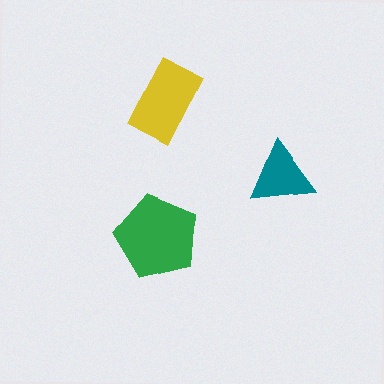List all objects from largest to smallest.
The green pentagon, the yellow rectangle, the teal triangle.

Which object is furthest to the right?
The teal triangle is rightmost.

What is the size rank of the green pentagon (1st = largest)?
1st.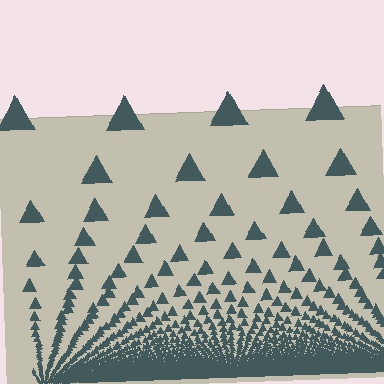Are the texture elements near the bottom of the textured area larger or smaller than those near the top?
Smaller. The gradient is inverted — elements near the bottom are smaller and denser.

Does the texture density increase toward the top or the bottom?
Density increases toward the bottom.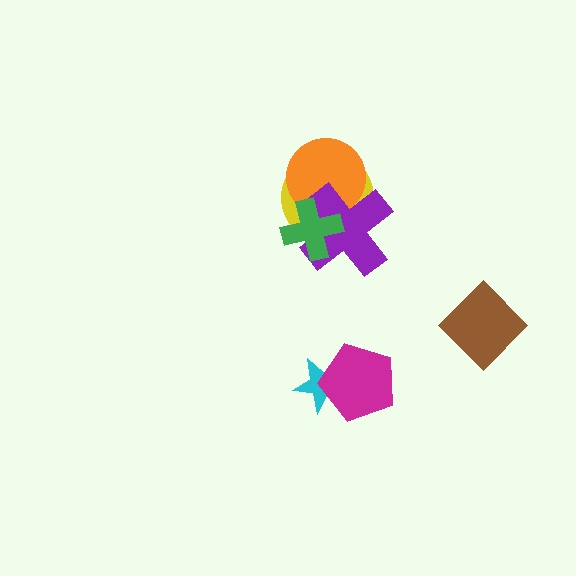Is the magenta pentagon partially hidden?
No, no other shape covers it.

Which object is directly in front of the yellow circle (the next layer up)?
The orange circle is directly in front of the yellow circle.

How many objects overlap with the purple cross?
3 objects overlap with the purple cross.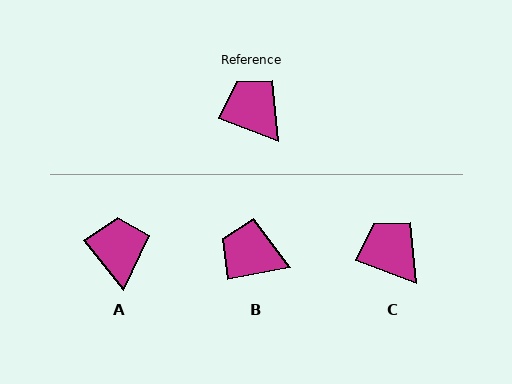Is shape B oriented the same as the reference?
No, it is off by about 31 degrees.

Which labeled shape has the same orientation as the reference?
C.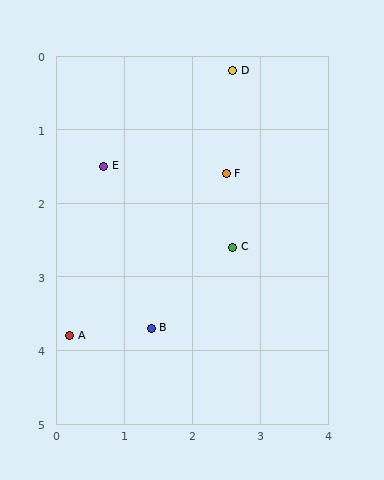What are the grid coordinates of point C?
Point C is at approximately (2.6, 2.6).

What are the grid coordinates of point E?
Point E is at approximately (0.7, 1.5).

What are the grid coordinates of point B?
Point B is at approximately (1.4, 3.7).